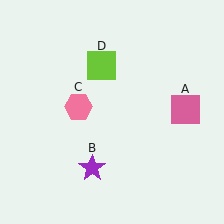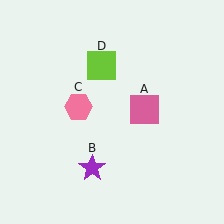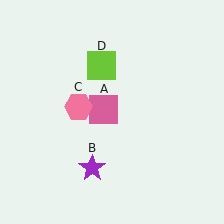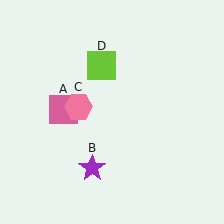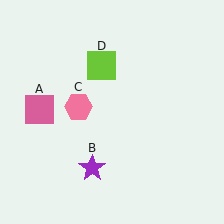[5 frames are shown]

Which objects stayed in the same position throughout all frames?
Purple star (object B) and pink hexagon (object C) and lime square (object D) remained stationary.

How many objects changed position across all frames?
1 object changed position: pink square (object A).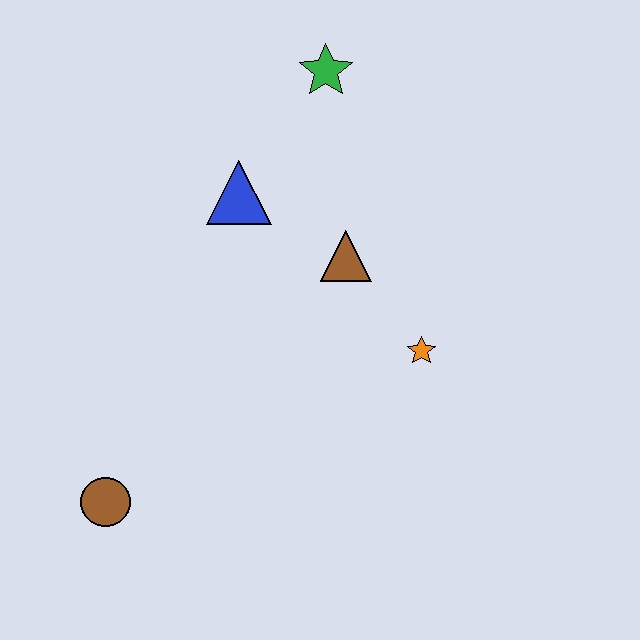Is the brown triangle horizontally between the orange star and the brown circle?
Yes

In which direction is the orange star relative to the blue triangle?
The orange star is to the right of the blue triangle.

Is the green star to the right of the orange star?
No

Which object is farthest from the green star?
The brown circle is farthest from the green star.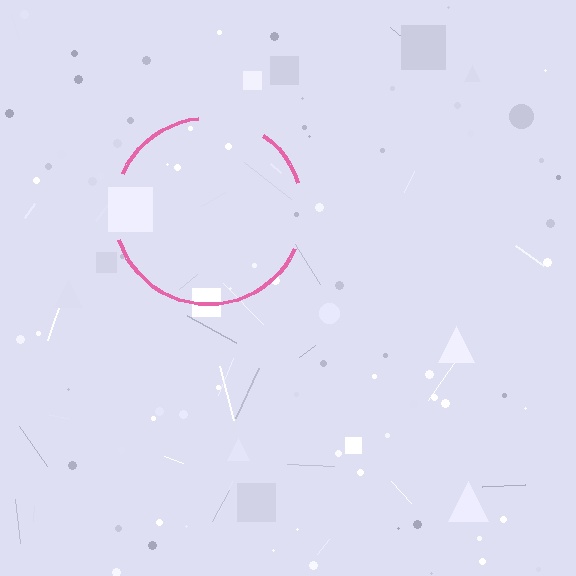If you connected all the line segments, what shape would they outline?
They would outline a circle.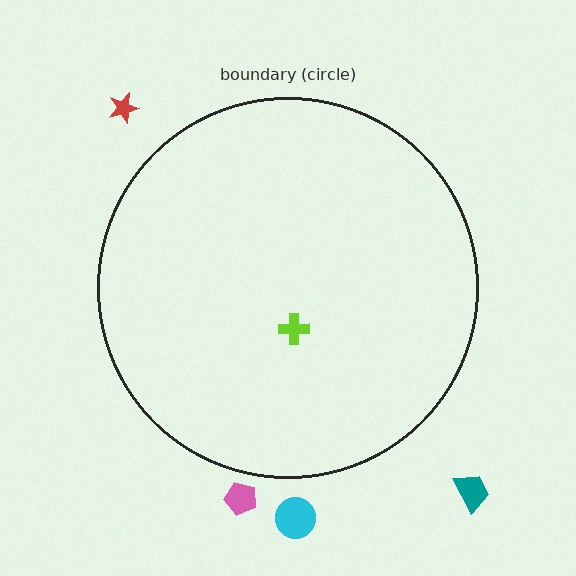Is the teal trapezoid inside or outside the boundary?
Outside.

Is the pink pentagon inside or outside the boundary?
Outside.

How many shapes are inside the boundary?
1 inside, 4 outside.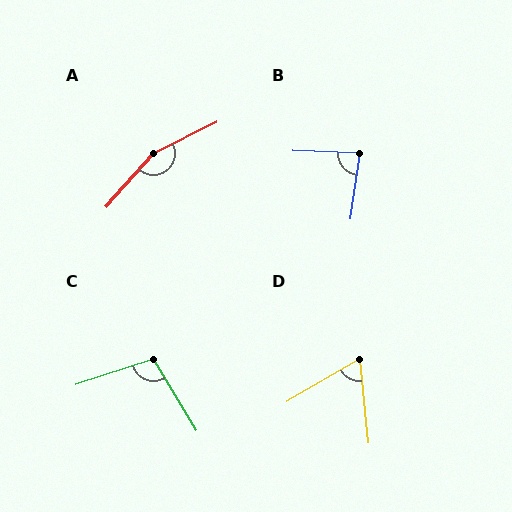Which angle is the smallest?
D, at approximately 65 degrees.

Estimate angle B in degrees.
Approximately 84 degrees.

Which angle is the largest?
A, at approximately 158 degrees.